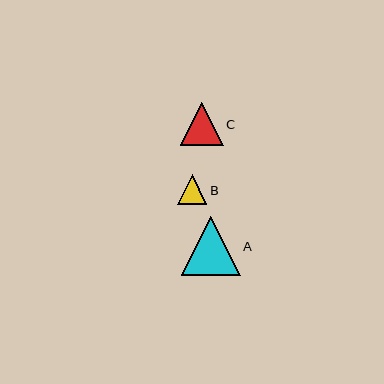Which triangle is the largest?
Triangle A is the largest with a size of approximately 59 pixels.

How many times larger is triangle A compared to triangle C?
Triangle A is approximately 1.4 times the size of triangle C.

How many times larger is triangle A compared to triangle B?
Triangle A is approximately 2.0 times the size of triangle B.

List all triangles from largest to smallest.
From largest to smallest: A, C, B.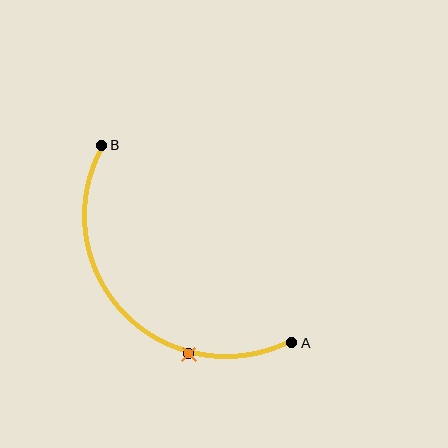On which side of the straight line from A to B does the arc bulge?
The arc bulges below and to the left of the straight line connecting A and B.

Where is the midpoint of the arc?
The arc midpoint is the point on the curve farthest from the straight line joining A and B. It sits below and to the left of that line.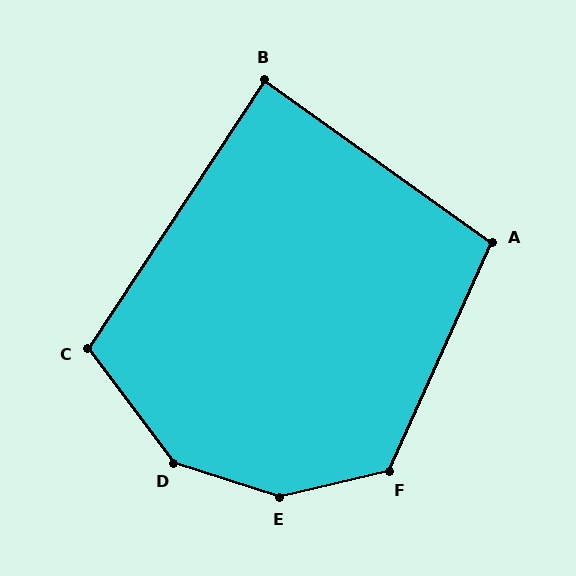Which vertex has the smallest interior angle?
B, at approximately 88 degrees.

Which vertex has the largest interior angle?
E, at approximately 149 degrees.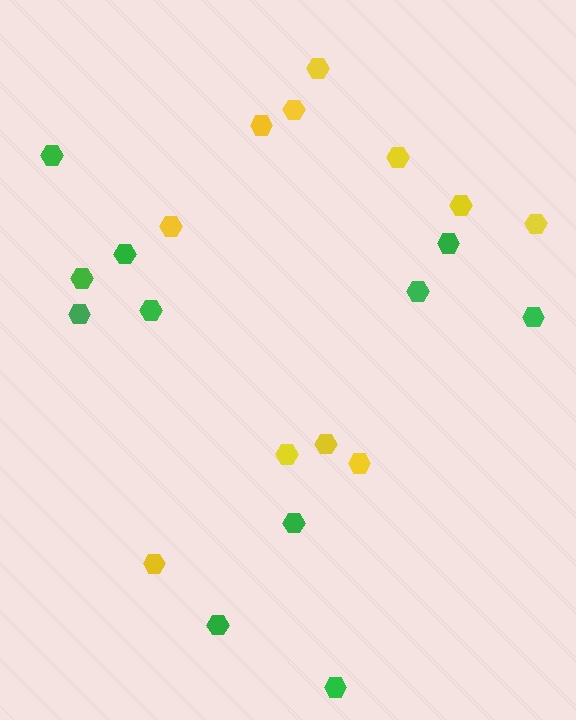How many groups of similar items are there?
There are 2 groups: one group of yellow hexagons (11) and one group of green hexagons (11).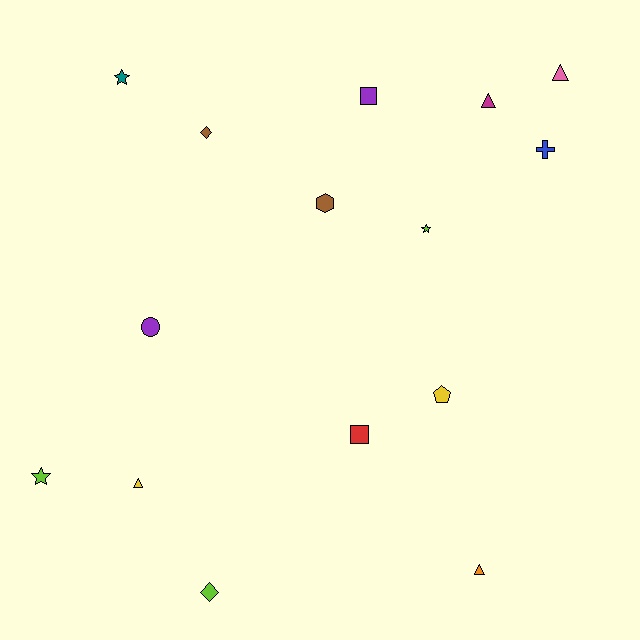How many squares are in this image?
There are 2 squares.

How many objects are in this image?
There are 15 objects.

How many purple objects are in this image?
There are 2 purple objects.